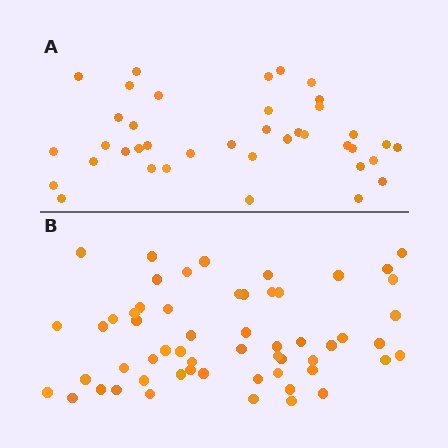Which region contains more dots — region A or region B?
Region B (the bottom region) has more dots.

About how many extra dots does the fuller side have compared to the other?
Region B has approximately 20 more dots than region A.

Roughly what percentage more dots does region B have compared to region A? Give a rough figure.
About 45% more.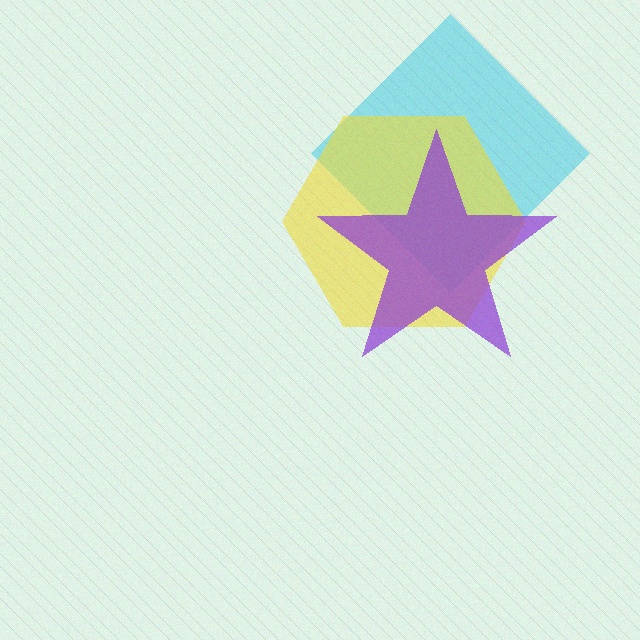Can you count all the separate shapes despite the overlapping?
Yes, there are 3 separate shapes.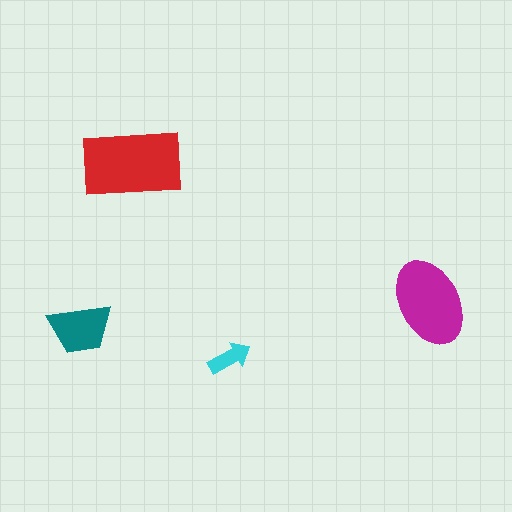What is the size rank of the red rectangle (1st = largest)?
1st.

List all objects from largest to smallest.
The red rectangle, the magenta ellipse, the teal trapezoid, the cyan arrow.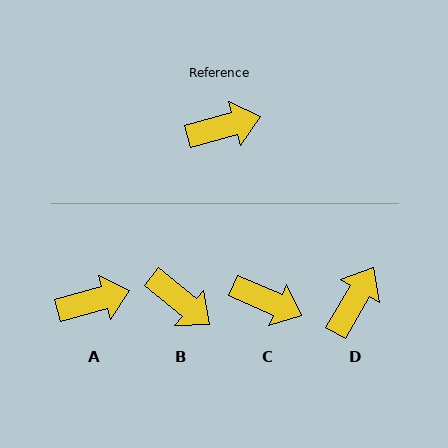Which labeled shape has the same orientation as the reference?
A.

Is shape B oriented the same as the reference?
No, it is off by about 55 degrees.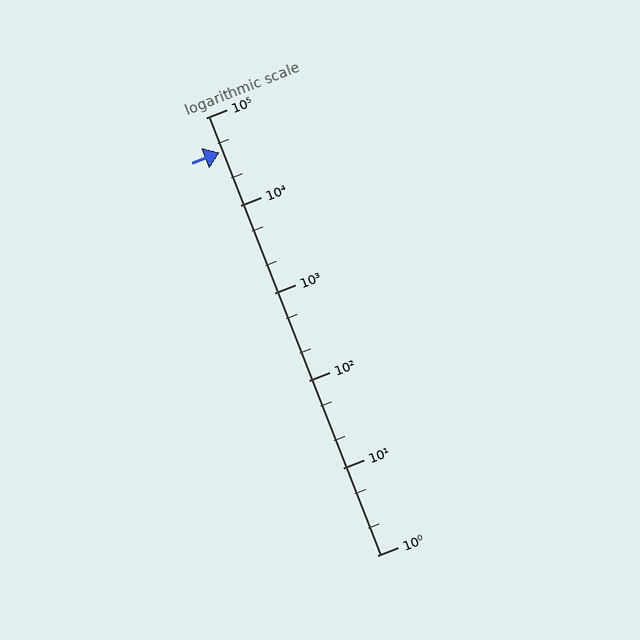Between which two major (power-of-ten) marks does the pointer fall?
The pointer is between 10000 and 100000.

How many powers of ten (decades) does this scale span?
The scale spans 5 decades, from 1 to 100000.